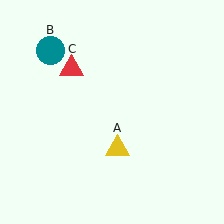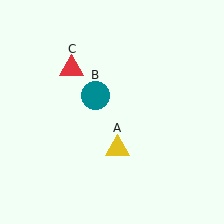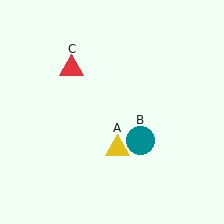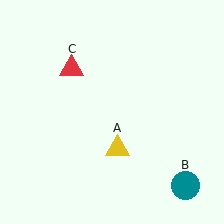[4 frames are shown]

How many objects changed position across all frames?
1 object changed position: teal circle (object B).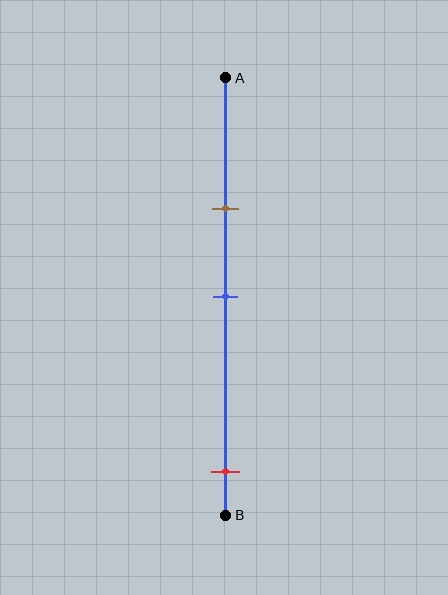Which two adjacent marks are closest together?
The brown and blue marks are the closest adjacent pair.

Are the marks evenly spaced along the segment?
No, the marks are not evenly spaced.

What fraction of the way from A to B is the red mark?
The red mark is approximately 90% (0.9) of the way from A to B.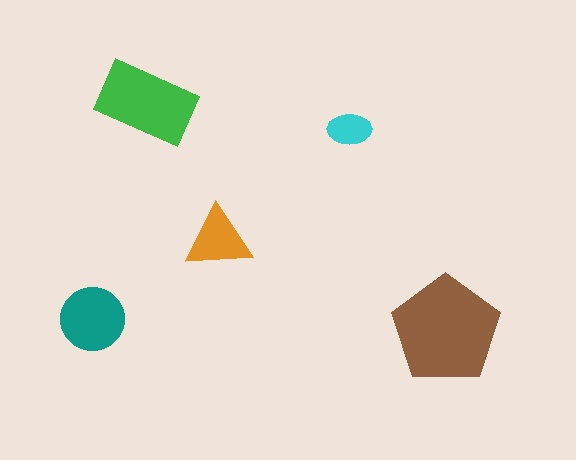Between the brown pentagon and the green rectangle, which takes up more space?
The brown pentagon.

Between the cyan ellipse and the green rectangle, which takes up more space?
The green rectangle.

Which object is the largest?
The brown pentagon.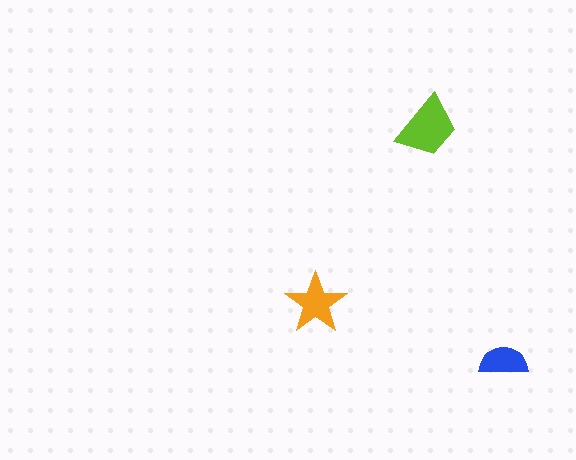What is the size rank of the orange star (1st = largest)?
2nd.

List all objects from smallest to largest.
The blue semicircle, the orange star, the lime trapezoid.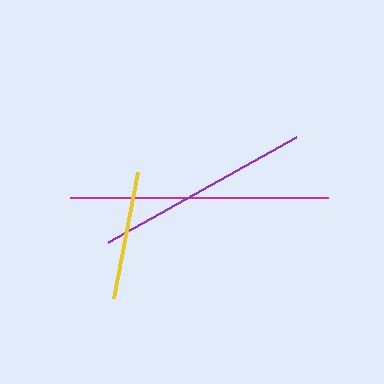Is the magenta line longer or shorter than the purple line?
The magenta line is longer than the purple line.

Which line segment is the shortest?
The yellow line is the shortest at approximately 128 pixels.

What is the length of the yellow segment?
The yellow segment is approximately 128 pixels long.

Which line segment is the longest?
The magenta line is the longest at approximately 258 pixels.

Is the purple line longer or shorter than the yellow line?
The purple line is longer than the yellow line.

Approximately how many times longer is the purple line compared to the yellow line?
The purple line is approximately 1.7 times the length of the yellow line.